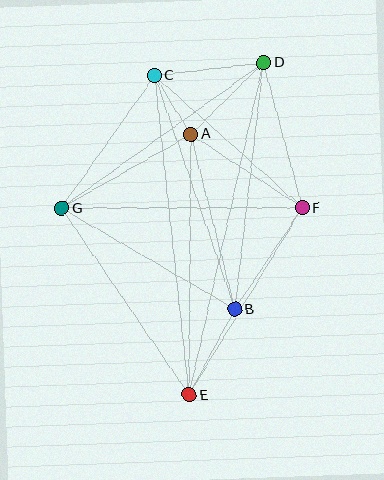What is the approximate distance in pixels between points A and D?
The distance between A and D is approximately 102 pixels.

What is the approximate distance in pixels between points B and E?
The distance between B and E is approximately 97 pixels.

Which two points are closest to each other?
Points A and C are closest to each other.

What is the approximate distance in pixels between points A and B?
The distance between A and B is approximately 180 pixels.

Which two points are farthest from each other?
Points D and E are farthest from each other.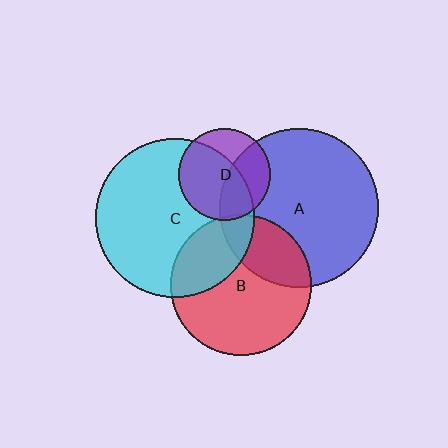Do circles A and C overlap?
Yes.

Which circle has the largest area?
Circle C (cyan).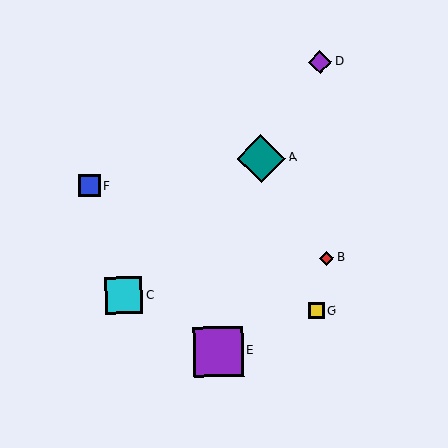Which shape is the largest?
The purple square (labeled E) is the largest.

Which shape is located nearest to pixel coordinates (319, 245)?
The red diamond (labeled B) at (326, 258) is nearest to that location.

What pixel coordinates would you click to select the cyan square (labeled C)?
Click at (124, 296) to select the cyan square C.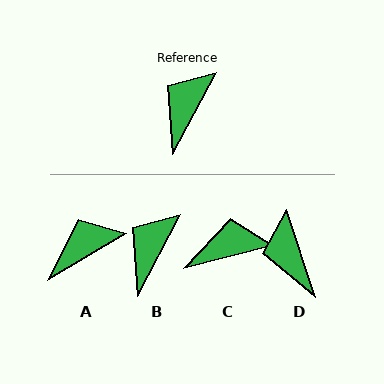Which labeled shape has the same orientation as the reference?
B.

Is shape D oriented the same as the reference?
No, it is off by about 46 degrees.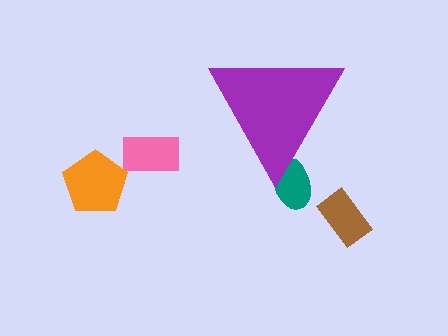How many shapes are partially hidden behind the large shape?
1 shape is partially hidden.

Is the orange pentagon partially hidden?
No, the orange pentagon is fully visible.